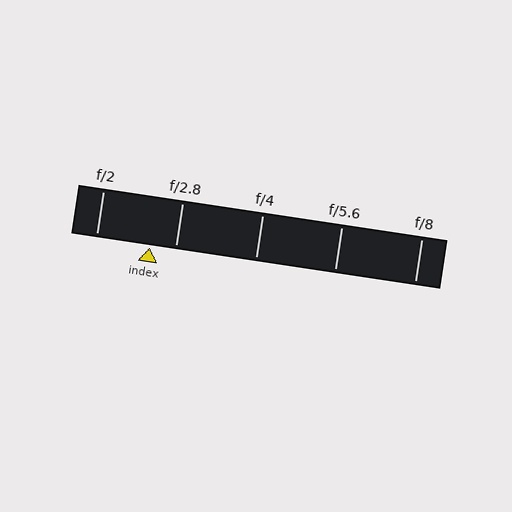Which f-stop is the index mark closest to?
The index mark is closest to f/2.8.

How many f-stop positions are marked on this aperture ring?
There are 5 f-stop positions marked.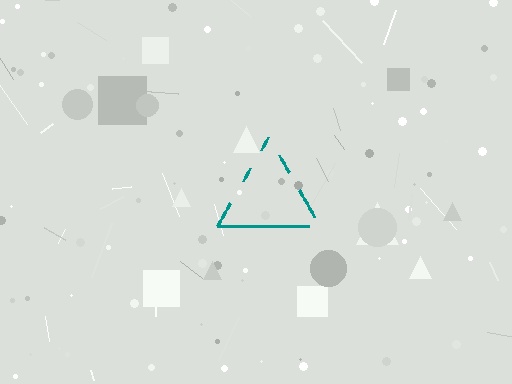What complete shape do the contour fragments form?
The contour fragments form a triangle.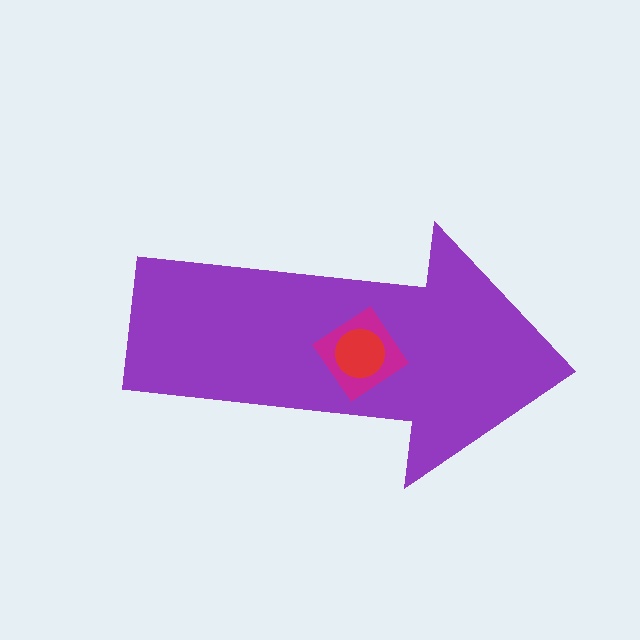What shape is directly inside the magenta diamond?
The red circle.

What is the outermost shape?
The purple arrow.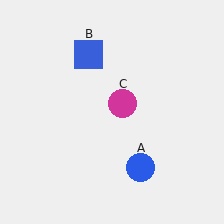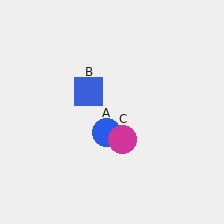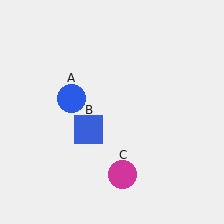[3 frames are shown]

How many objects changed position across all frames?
3 objects changed position: blue circle (object A), blue square (object B), magenta circle (object C).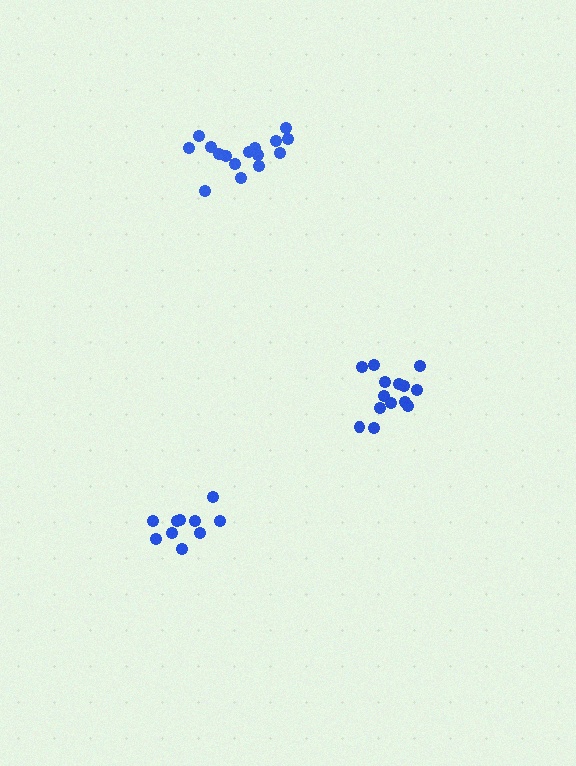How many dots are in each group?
Group 1: 16 dots, Group 2: 10 dots, Group 3: 14 dots (40 total).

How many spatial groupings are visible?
There are 3 spatial groupings.